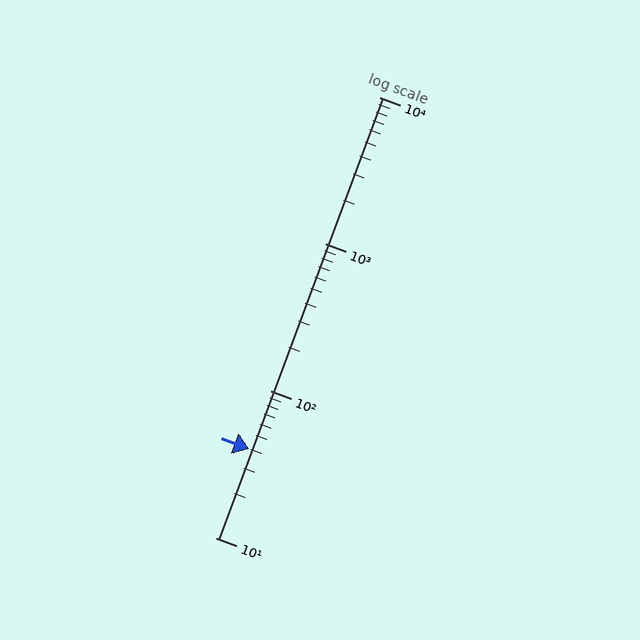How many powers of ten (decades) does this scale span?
The scale spans 3 decades, from 10 to 10000.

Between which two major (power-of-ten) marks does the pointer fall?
The pointer is between 10 and 100.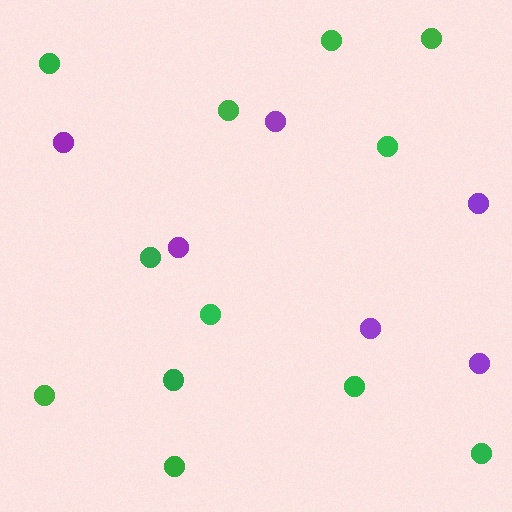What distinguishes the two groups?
There are 2 groups: one group of green circles (12) and one group of purple circles (6).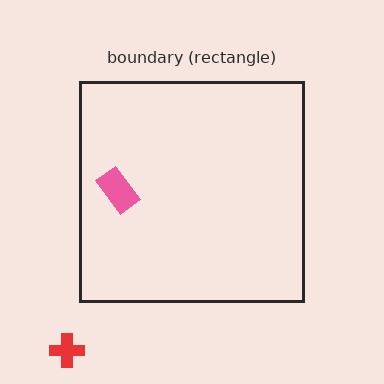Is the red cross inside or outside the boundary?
Outside.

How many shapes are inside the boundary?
1 inside, 1 outside.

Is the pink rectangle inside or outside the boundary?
Inside.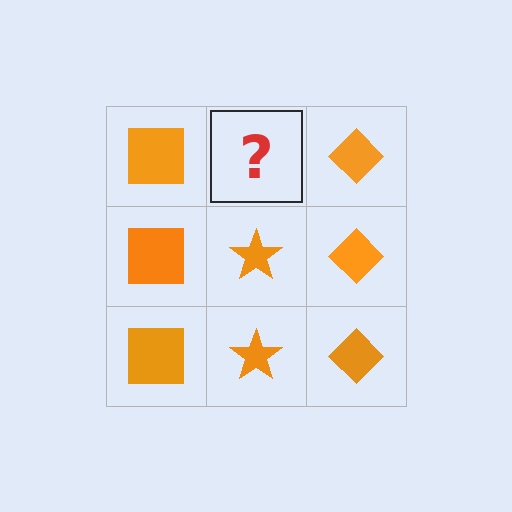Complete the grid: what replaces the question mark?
The question mark should be replaced with an orange star.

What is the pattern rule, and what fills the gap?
The rule is that each column has a consistent shape. The gap should be filled with an orange star.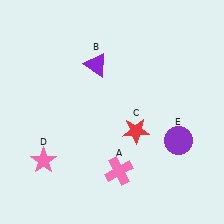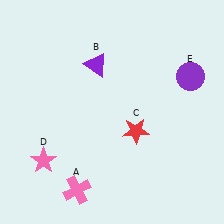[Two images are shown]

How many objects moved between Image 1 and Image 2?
2 objects moved between the two images.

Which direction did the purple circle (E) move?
The purple circle (E) moved up.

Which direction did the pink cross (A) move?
The pink cross (A) moved left.